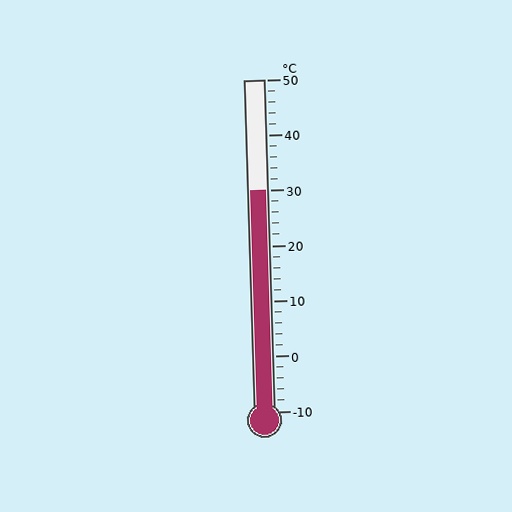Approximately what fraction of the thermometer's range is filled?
The thermometer is filled to approximately 65% of its range.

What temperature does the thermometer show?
The thermometer shows approximately 30°C.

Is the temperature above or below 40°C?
The temperature is below 40°C.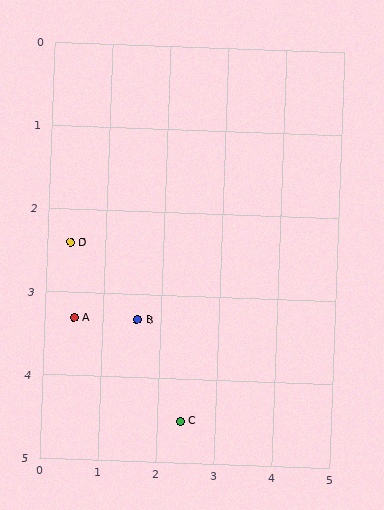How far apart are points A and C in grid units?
Points A and C are about 2.2 grid units apart.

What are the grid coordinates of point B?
Point B is at approximately (1.6, 3.3).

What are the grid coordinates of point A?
Point A is at approximately (0.5, 3.3).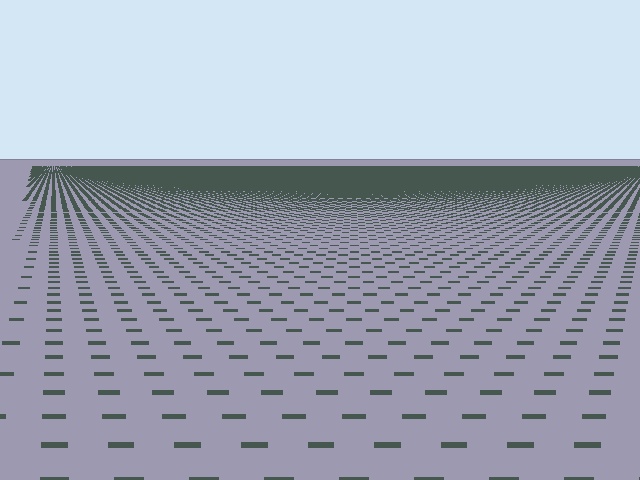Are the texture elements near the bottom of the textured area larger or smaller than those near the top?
Larger. Near the bottom, elements are closer to the viewer and appear at a bigger on-screen size.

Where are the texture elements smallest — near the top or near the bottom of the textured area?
Near the top.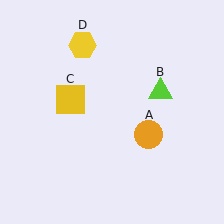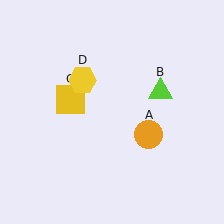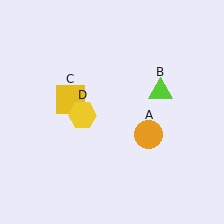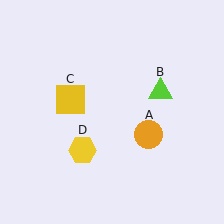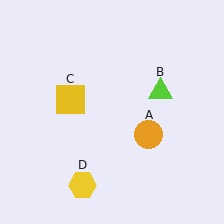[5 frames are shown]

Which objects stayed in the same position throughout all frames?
Orange circle (object A) and lime triangle (object B) and yellow square (object C) remained stationary.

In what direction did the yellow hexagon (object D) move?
The yellow hexagon (object D) moved down.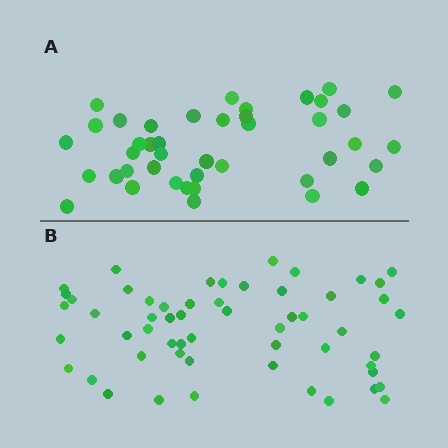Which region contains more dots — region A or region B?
Region B (the bottom region) has more dots.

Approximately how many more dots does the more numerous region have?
Region B has approximately 15 more dots than region A.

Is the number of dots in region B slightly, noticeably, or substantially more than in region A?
Region B has noticeably more, but not dramatically so. The ratio is roughly 1.3 to 1.